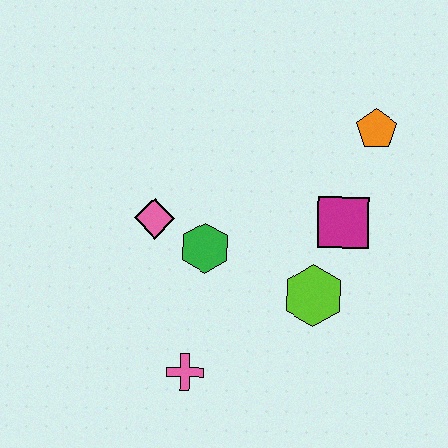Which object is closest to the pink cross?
The green hexagon is closest to the pink cross.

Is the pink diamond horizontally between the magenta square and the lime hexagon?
No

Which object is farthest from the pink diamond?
The orange pentagon is farthest from the pink diamond.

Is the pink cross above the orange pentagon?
No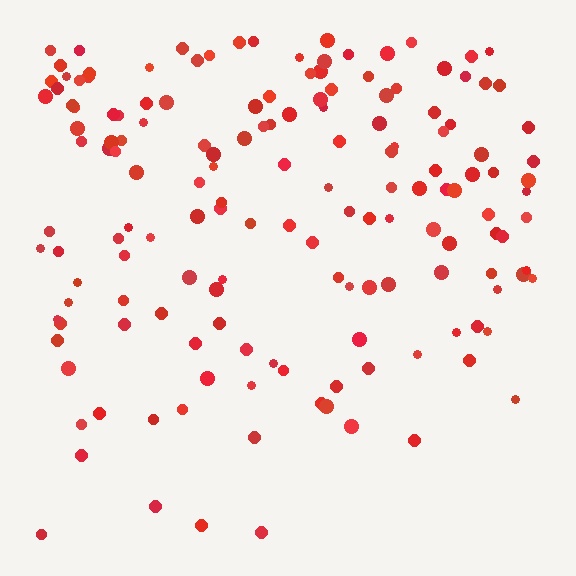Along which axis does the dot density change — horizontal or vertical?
Vertical.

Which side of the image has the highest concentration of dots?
The top.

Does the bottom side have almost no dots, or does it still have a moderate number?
Still a moderate number, just noticeably fewer than the top.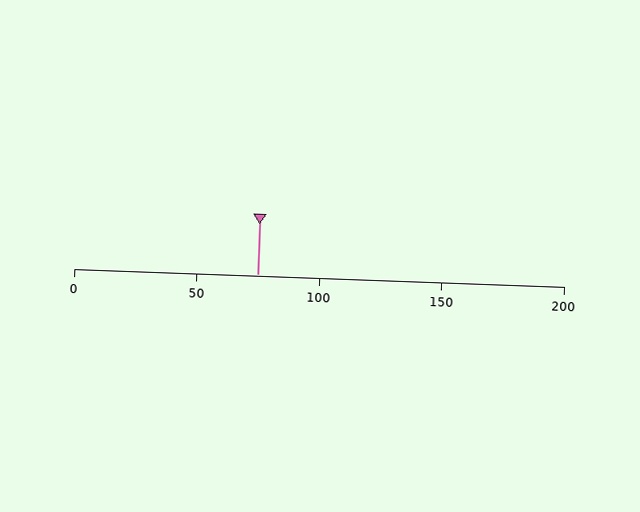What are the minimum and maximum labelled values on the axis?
The axis runs from 0 to 200.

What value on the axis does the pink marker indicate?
The marker indicates approximately 75.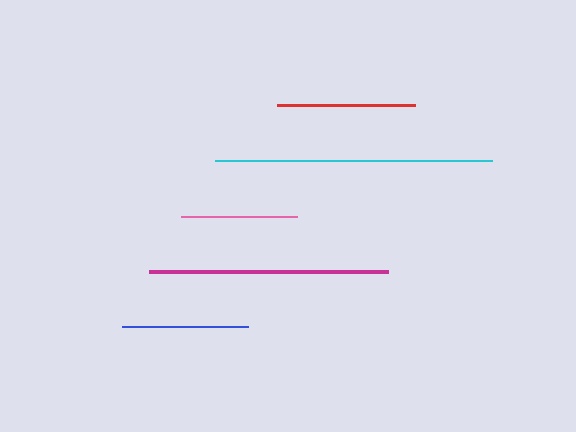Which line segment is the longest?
The cyan line is the longest at approximately 277 pixels.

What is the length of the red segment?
The red segment is approximately 139 pixels long.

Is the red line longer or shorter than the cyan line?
The cyan line is longer than the red line.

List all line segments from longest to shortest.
From longest to shortest: cyan, magenta, red, blue, pink.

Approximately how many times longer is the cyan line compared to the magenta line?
The cyan line is approximately 1.2 times the length of the magenta line.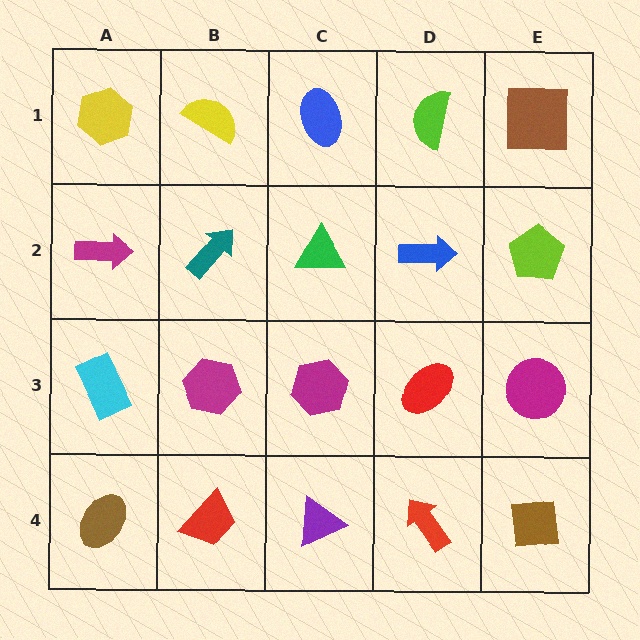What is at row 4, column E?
A brown square.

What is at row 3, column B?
A magenta hexagon.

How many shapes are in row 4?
5 shapes.